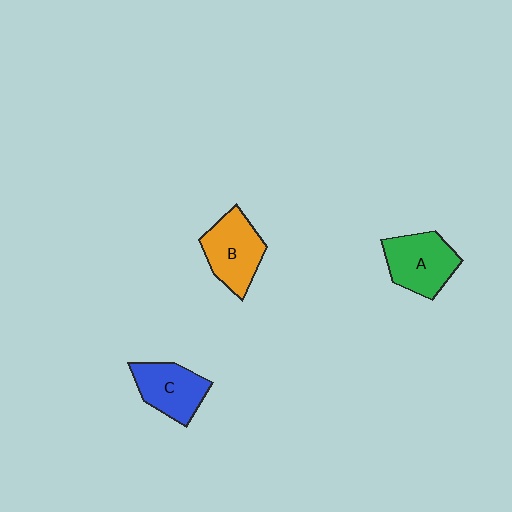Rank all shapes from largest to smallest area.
From largest to smallest: A (green), B (orange), C (blue).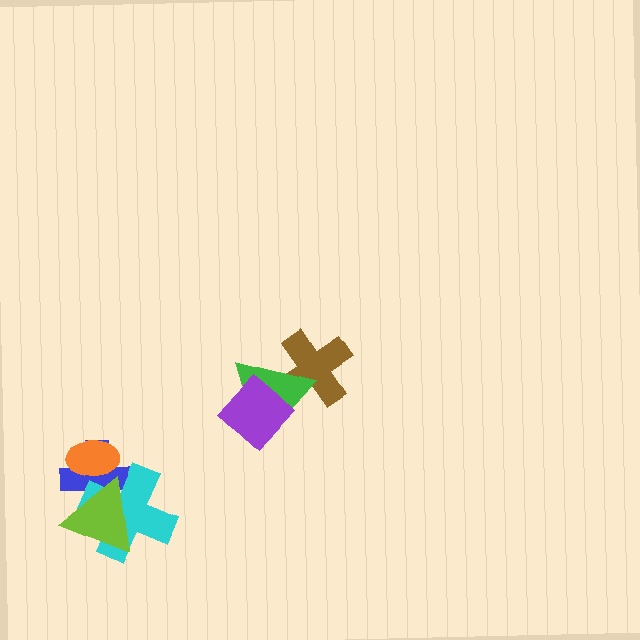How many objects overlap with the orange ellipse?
3 objects overlap with the orange ellipse.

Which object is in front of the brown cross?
The green triangle is in front of the brown cross.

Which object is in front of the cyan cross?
The lime triangle is in front of the cyan cross.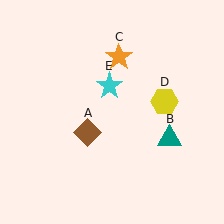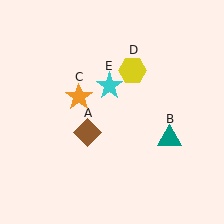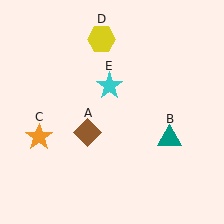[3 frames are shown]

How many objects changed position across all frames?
2 objects changed position: orange star (object C), yellow hexagon (object D).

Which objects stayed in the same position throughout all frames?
Brown diamond (object A) and teal triangle (object B) and cyan star (object E) remained stationary.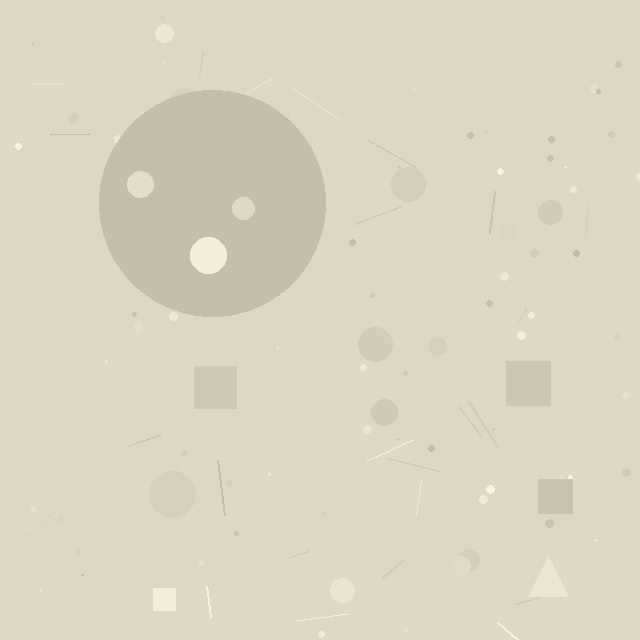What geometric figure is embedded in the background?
A circle is embedded in the background.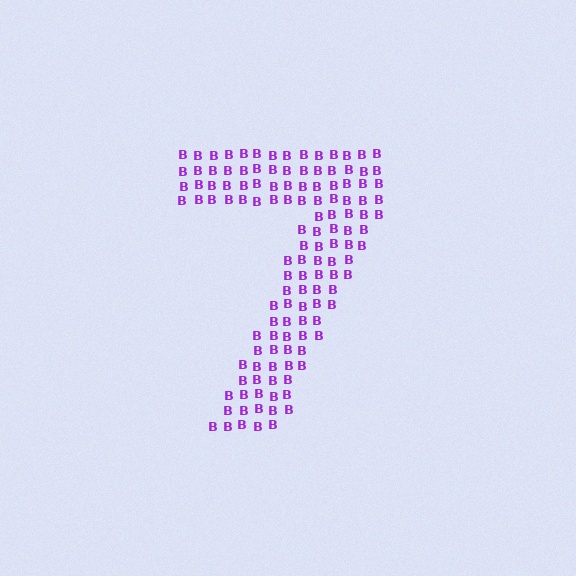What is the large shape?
The large shape is the digit 7.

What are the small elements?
The small elements are letter B's.